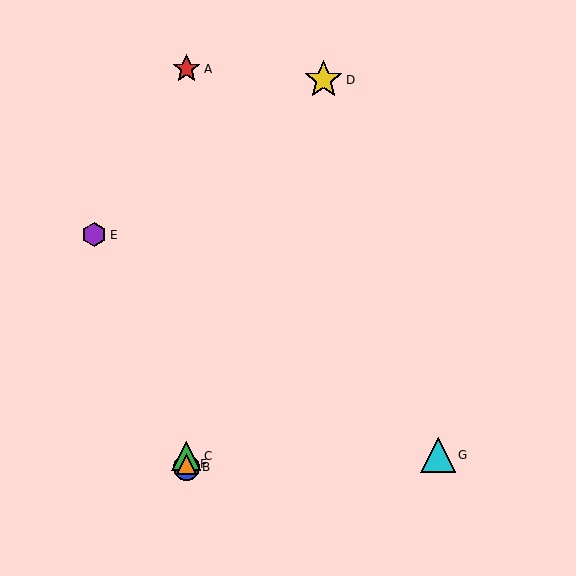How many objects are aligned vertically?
4 objects (A, B, C, F) are aligned vertically.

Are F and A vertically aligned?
Yes, both are at x≈186.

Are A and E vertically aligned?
No, A is at x≈186 and E is at x≈94.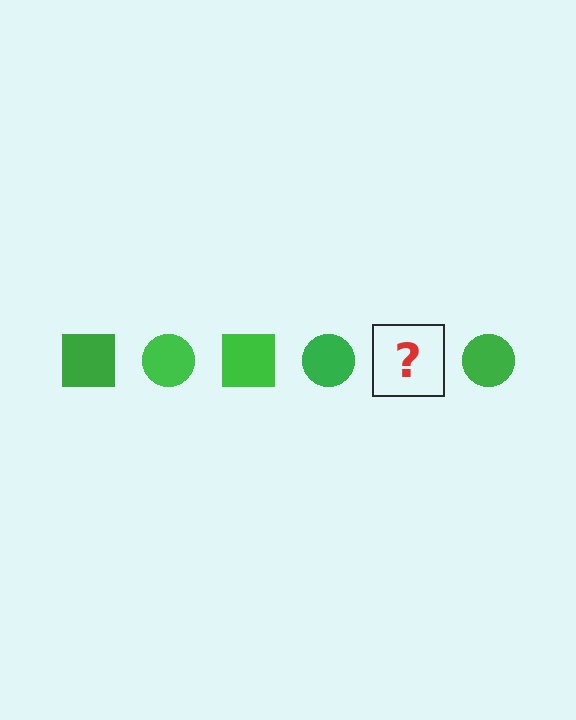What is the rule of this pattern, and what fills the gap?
The rule is that the pattern cycles through square, circle shapes in green. The gap should be filled with a green square.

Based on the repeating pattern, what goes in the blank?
The blank should be a green square.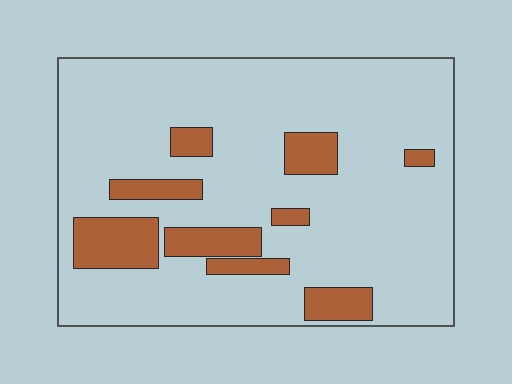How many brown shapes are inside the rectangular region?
9.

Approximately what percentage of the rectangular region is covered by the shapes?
Approximately 15%.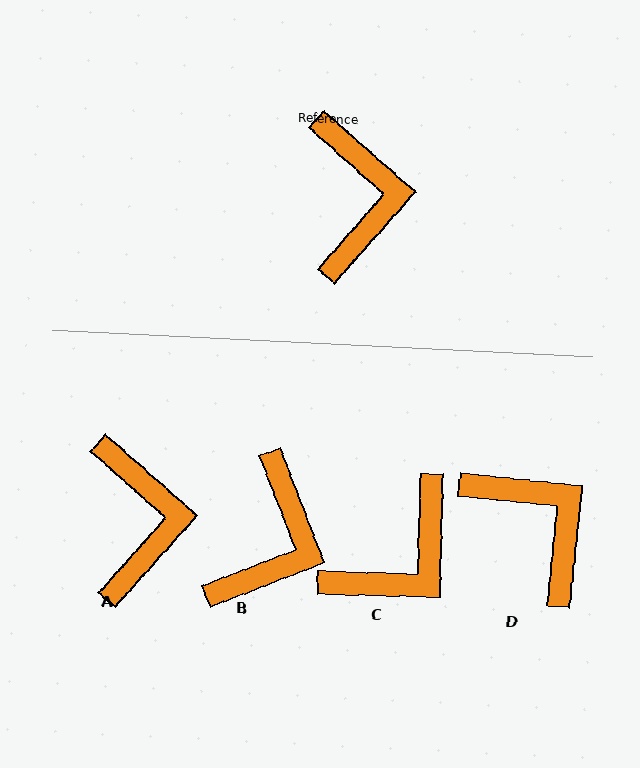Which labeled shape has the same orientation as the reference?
A.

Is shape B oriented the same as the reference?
No, it is off by about 27 degrees.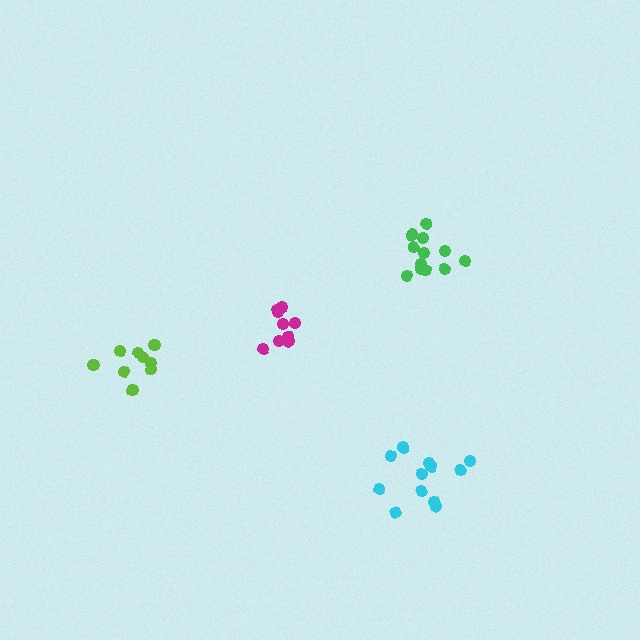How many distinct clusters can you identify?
There are 4 distinct clusters.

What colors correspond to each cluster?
The clusters are colored: magenta, green, cyan, lime.